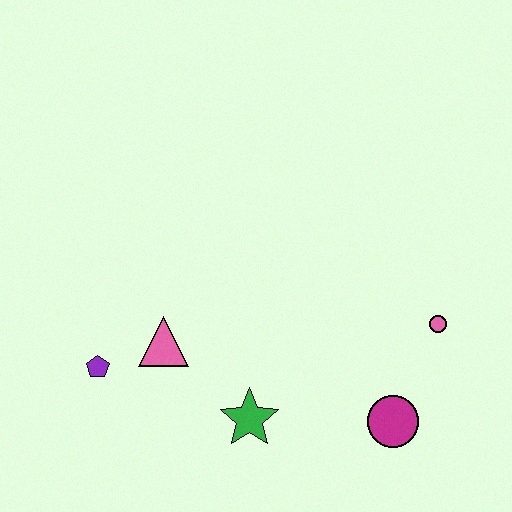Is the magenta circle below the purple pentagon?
Yes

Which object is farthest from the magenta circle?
The purple pentagon is farthest from the magenta circle.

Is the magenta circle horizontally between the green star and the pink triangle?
No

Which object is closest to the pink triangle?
The purple pentagon is closest to the pink triangle.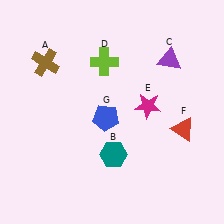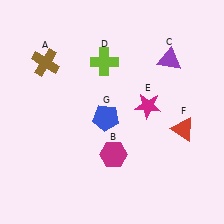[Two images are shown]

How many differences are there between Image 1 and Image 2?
There is 1 difference between the two images.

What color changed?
The hexagon (B) changed from teal in Image 1 to magenta in Image 2.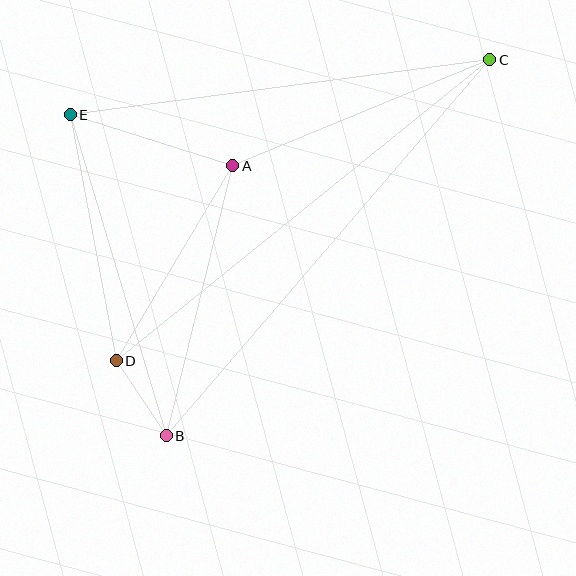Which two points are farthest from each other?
Points B and C are farthest from each other.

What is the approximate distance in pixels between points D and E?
The distance between D and E is approximately 251 pixels.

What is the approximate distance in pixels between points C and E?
The distance between C and E is approximately 423 pixels.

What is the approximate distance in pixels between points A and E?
The distance between A and E is approximately 170 pixels.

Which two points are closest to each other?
Points B and D are closest to each other.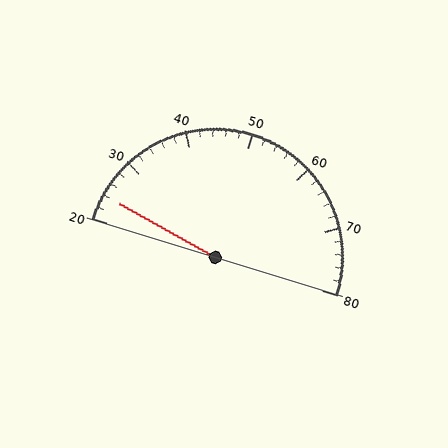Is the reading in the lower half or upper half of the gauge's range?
The reading is in the lower half of the range (20 to 80).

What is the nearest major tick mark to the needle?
The nearest major tick mark is 20.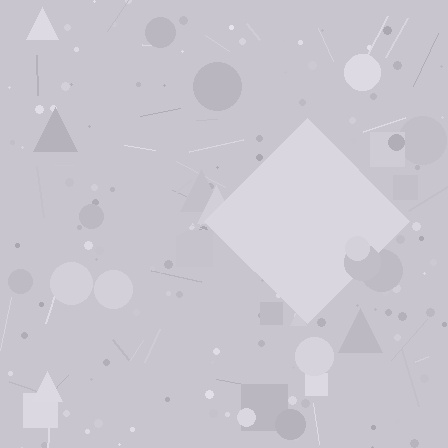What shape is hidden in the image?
A diamond is hidden in the image.